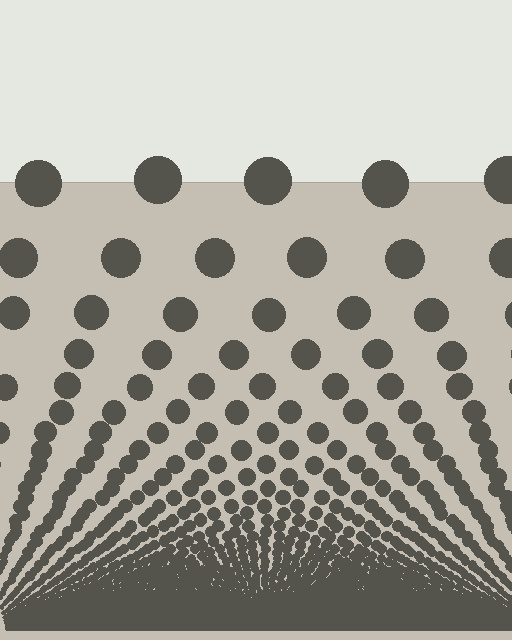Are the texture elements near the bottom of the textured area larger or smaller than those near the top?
Smaller. The gradient is inverted — elements near the bottom are smaller and denser.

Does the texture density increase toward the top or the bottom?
Density increases toward the bottom.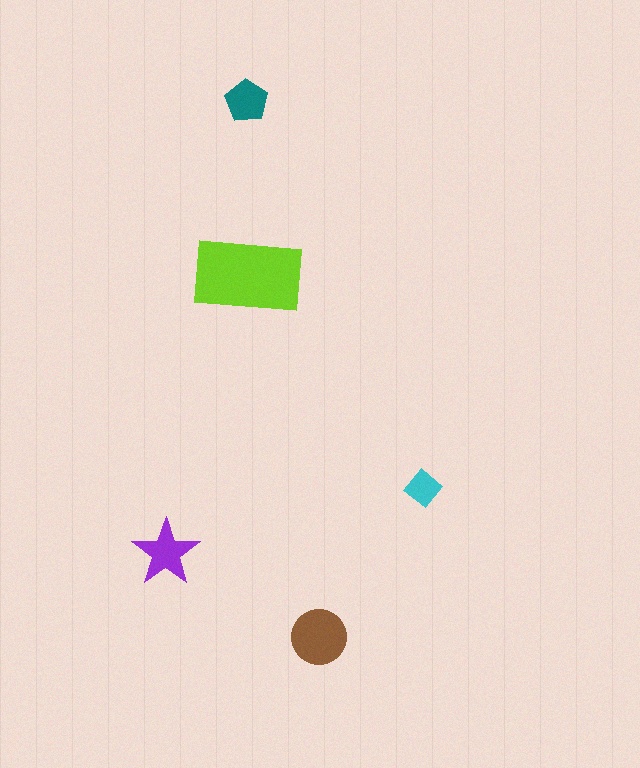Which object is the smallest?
The cyan diamond.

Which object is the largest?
The lime rectangle.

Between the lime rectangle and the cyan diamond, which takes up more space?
The lime rectangle.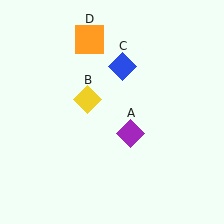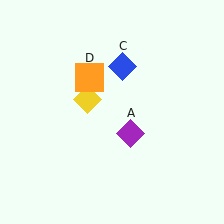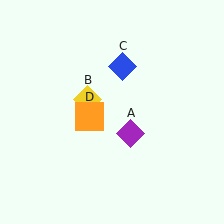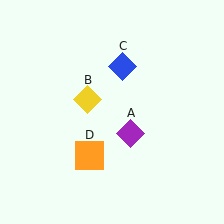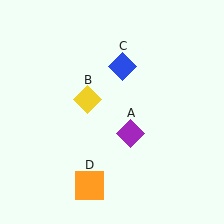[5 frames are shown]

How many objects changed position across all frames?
1 object changed position: orange square (object D).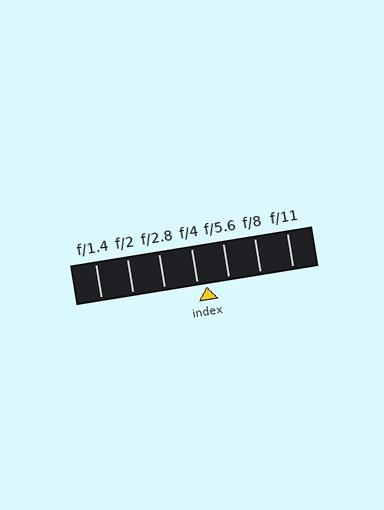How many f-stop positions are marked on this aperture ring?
There are 7 f-stop positions marked.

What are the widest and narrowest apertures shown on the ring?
The widest aperture shown is f/1.4 and the narrowest is f/11.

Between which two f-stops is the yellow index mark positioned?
The index mark is between f/4 and f/5.6.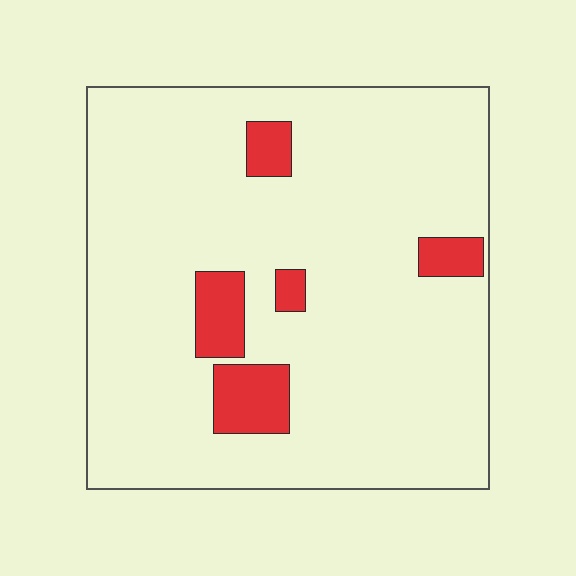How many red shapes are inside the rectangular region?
5.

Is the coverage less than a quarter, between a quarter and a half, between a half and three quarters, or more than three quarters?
Less than a quarter.